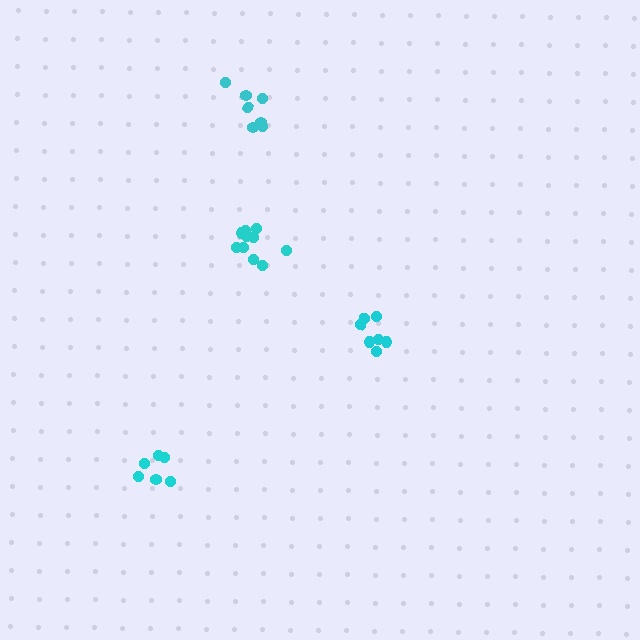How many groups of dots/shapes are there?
There are 4 groups.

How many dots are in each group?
Group 1: 6 dots, Group 2: 7 dots, Group 3: 10 dots, Group 4: 7 dots (30 total).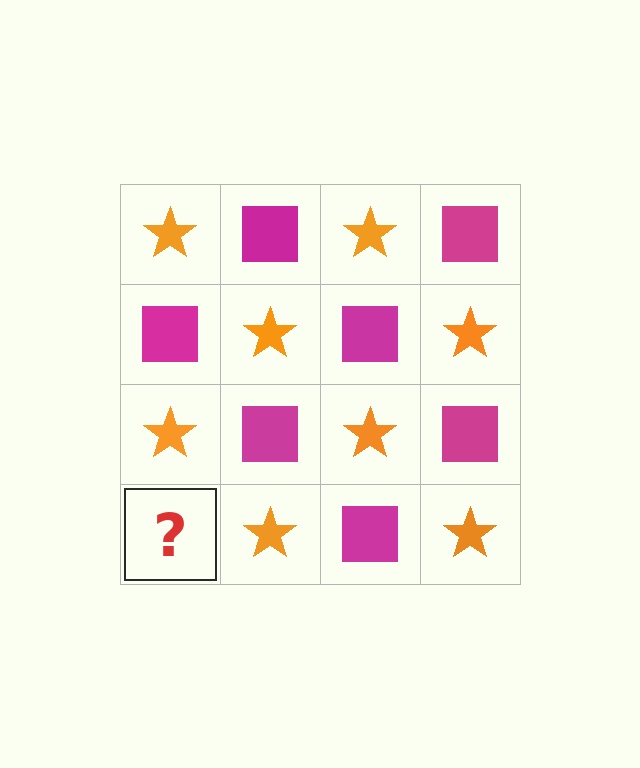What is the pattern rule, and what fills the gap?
The rule is that it alternates orange star and magenta square in a checkerboard pattern. The gap should be filled with a magenta square.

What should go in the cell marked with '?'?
The missing cell should contain a magenta square.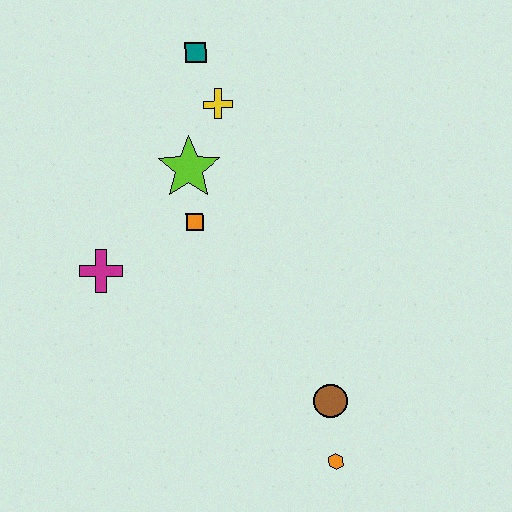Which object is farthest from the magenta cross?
The orange hexagon is farthest from the magenta cross.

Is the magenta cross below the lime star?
Yes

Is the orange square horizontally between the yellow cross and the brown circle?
No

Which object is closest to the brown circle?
The orange hexagon is closest to the brown circle.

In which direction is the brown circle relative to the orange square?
The brown circle is below the orange square.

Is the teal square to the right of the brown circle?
No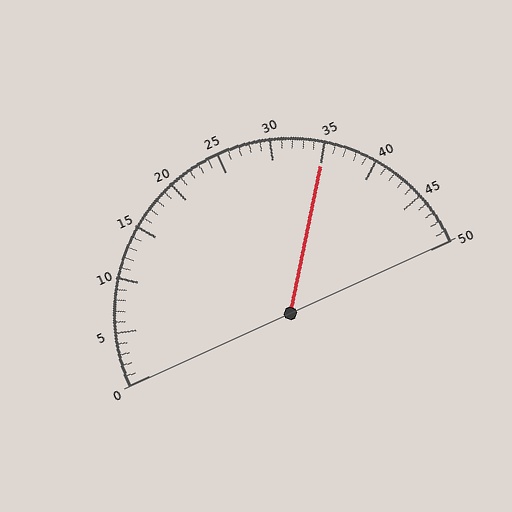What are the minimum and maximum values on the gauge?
The gauge ranges from 0 to 50.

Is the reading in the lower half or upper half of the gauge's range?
The reading is in the upper half of the range (0 to 50).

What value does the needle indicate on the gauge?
The needle indicates approximately 35.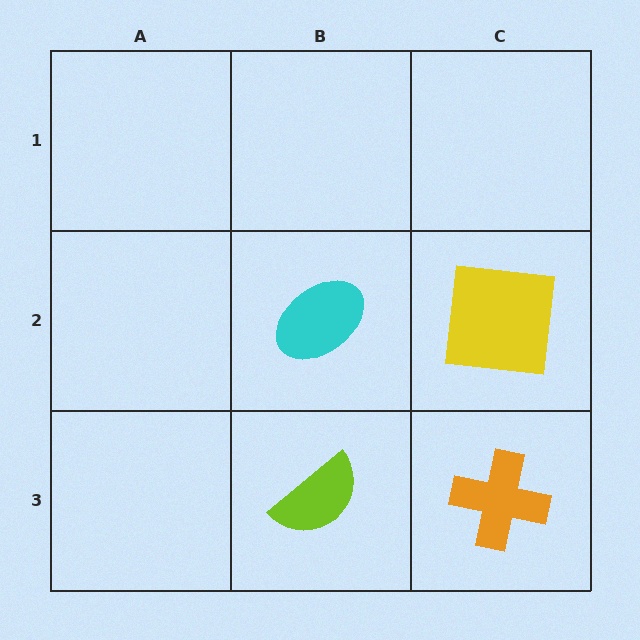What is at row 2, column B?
A cyan ellipse.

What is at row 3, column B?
A lime semicircle.